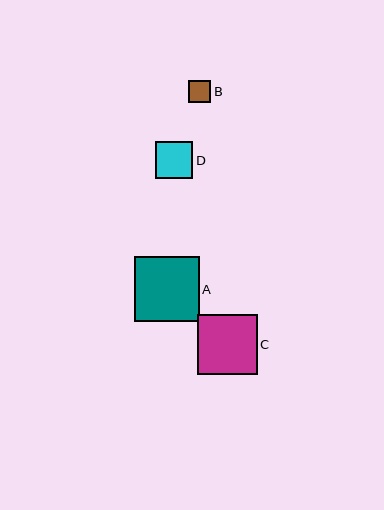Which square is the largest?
Square A is the largest with a size of approximately 65 pixels.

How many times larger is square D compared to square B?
Square D is approximately 1.7 times the size of square B.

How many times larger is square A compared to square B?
Square A is approximately 2.9 times the size of square B.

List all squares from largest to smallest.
From largest to smallest: A, C, D, B.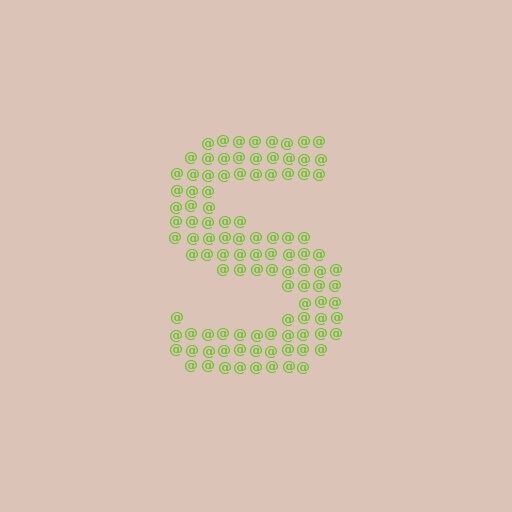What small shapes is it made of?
It is made of small at signs.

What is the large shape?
The large shape is the letter S.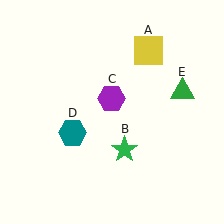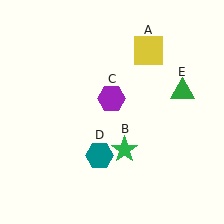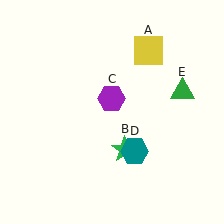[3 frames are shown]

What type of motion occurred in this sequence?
The teal hexagon (object D) rotated counterclockwise around the center of the scene.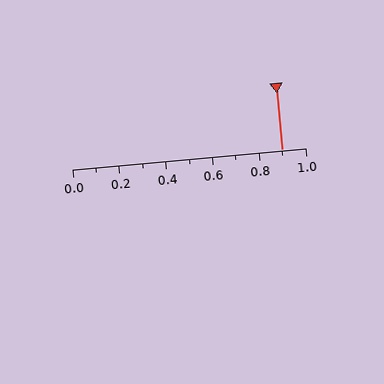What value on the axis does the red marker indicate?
The marker indicates approximately 0.9.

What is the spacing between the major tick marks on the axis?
The major ticks are spaced 0.2 apart.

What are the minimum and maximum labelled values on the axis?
The axis runs from 0.0 to 1.0.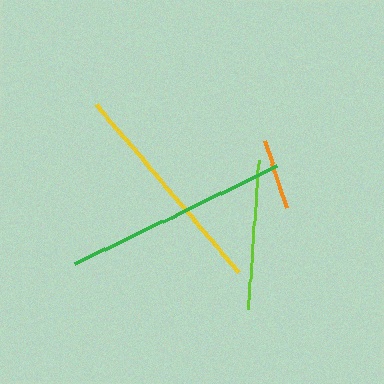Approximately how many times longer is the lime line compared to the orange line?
The lime line is approximately 2.1 times the length of the orange line.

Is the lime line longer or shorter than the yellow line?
The yellow line is longer than the lime line.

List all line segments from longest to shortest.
From longest to shortest: green, yellow, lime, orange.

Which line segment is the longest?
The green line is the longest at approximately 225 pixels.